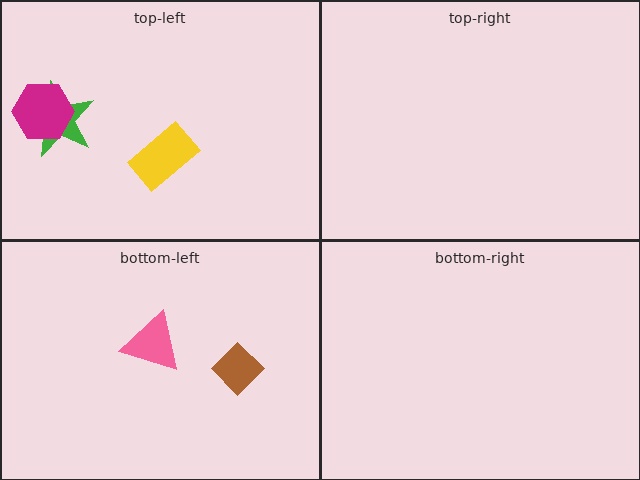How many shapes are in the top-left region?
3.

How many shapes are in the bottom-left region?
2.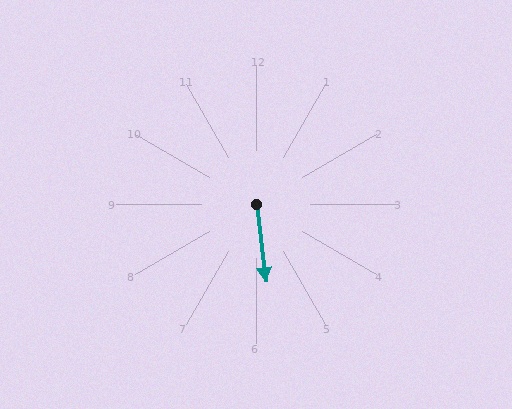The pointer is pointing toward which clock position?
Roughly 6 o'clock.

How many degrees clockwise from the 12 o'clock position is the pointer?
Approximately 173 degrees.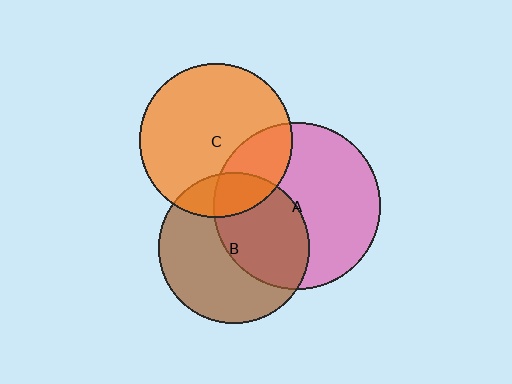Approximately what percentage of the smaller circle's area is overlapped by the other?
Approximately 45%.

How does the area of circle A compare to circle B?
Approximately 1.2 times.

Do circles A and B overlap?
Yes.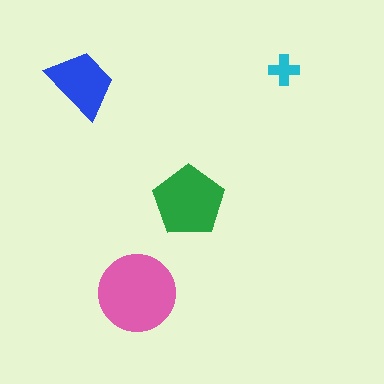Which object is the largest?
The pink circle.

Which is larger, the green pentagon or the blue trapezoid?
The green pentagon.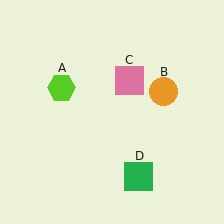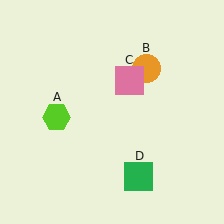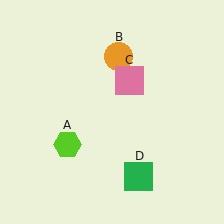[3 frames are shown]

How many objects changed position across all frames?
2 objects changed position: lime hexagon (object A), orange circle (object B).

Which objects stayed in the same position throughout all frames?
Pink square (object C) and green square (object D) remained stationary.